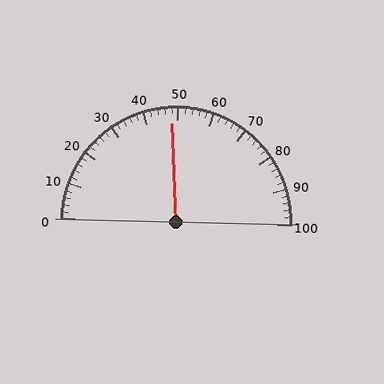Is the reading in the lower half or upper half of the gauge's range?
The reading is in the lower half of the range (0 to 100).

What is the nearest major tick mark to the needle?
The nearest major tick mark is 50.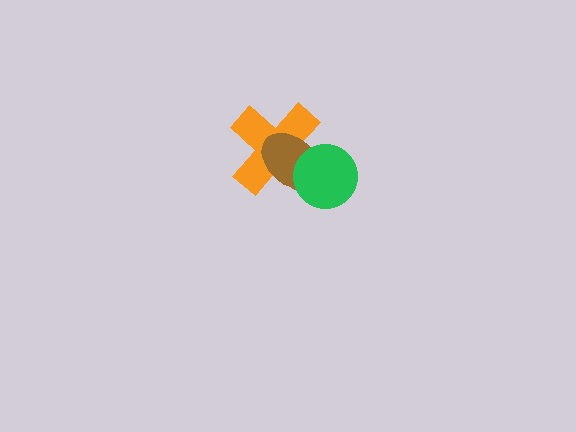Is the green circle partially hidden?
No, no other shape covers it.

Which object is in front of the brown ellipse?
The green circle is in front of the brown ellipse.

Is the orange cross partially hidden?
Yes, it is partially covered by another shape.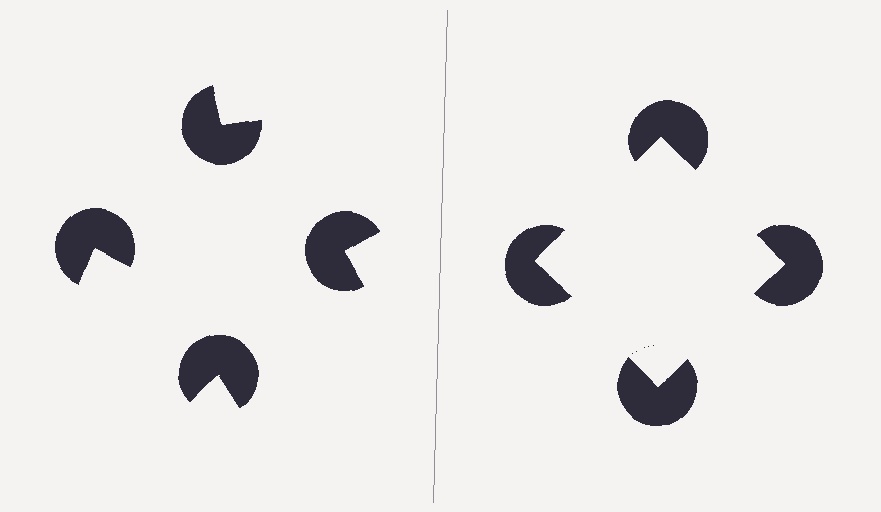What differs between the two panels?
The pac-man discs are positioned identically on both sides; only the wedge orientations differ. On the right they align to a square; on the left they are misaligned.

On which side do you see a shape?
An illusory square appears on the right side. On the left side the wedge cuts are rotated, so no coherent shape forms.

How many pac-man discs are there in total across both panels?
8 — 4 on each side.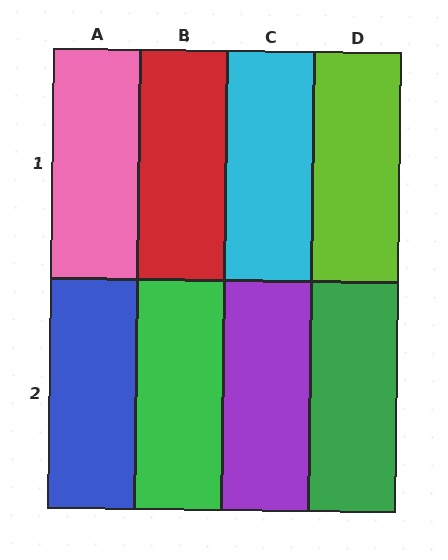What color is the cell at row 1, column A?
Pink.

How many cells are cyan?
1 cell is cyan.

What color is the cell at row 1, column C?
Cyan.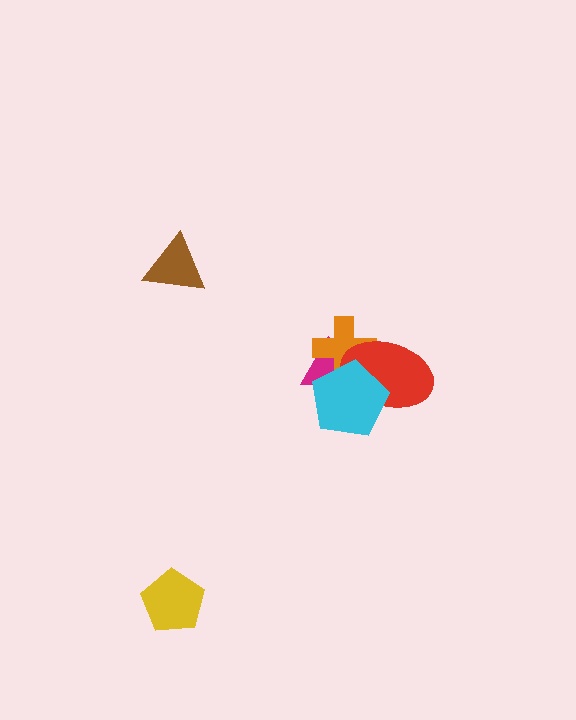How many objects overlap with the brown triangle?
0 objects overlap with the brown triangle.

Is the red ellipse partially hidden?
Yes, it is partially covered by another shape.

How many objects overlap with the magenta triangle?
3 objects overlap with the magenta triangle.